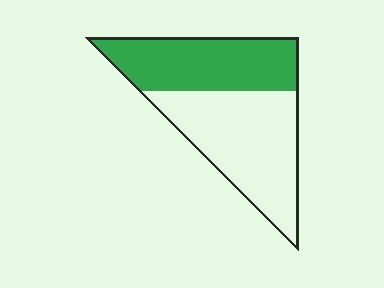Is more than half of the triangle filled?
No.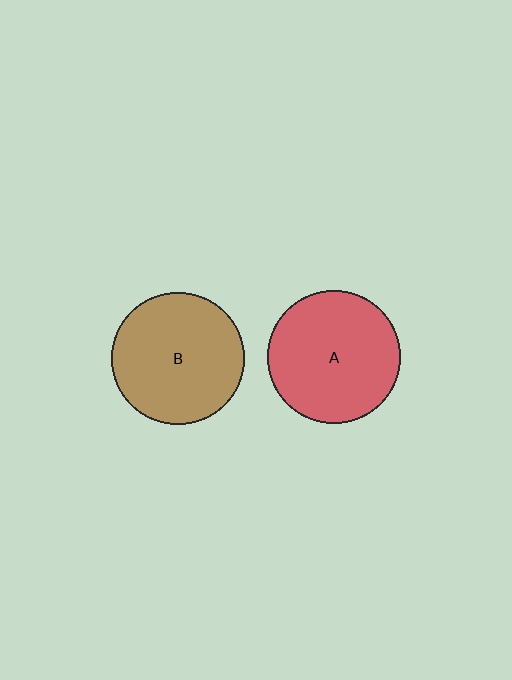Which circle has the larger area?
Circle A (red).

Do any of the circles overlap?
No, none of the circles overlap.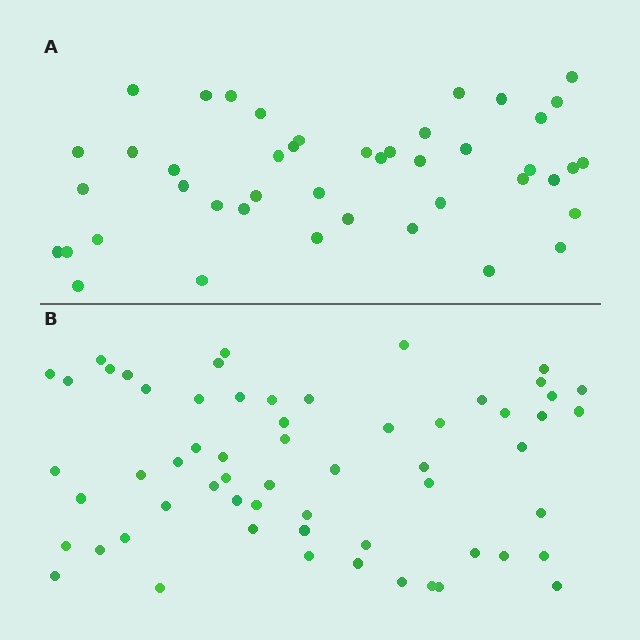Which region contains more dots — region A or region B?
Region B (the bottom region) has more dots.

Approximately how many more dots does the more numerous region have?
Region B has approximately 15 more dots than region A.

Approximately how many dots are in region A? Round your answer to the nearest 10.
About 40 dots. (The exact count is 44, which rounds to 40.)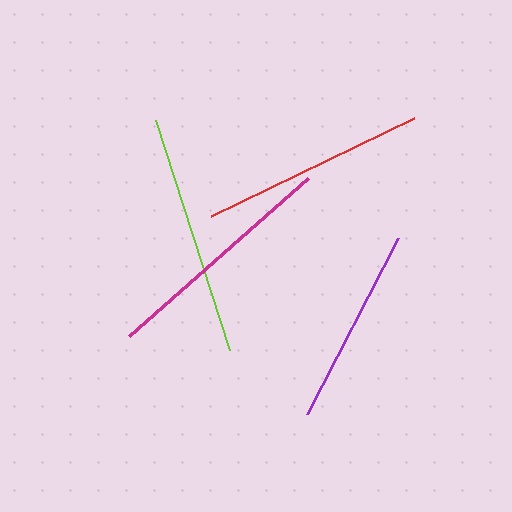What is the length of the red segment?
The red segment is approximately 225 pixels long.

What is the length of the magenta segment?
The magenta segment is approximately 239 pixels long.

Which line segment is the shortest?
The purple line is the shortest at approximately 199 pixels.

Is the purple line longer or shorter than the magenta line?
The magenta line is longer than the purple line.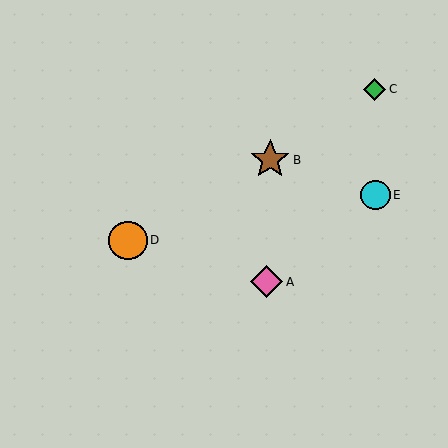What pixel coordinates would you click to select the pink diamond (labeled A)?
Click at (266, 282) to select the pink diamond A.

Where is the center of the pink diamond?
The center of the pink diamond is at (266, 282).